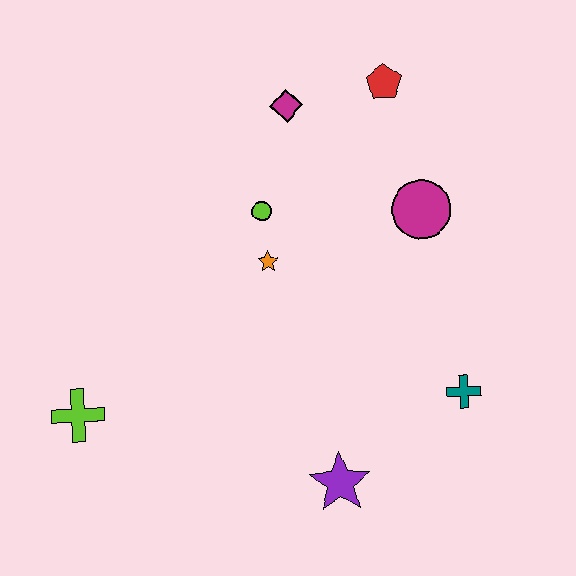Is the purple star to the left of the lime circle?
No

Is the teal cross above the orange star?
No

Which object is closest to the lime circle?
The orange star is closest to the lime circle.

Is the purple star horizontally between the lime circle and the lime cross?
No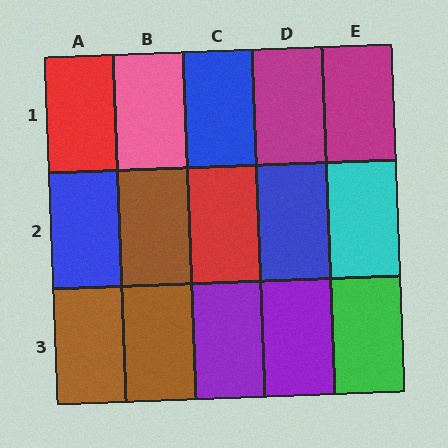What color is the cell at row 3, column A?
Brown.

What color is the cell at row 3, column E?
Green.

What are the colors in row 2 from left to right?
Blue, brown, red, blue, cyan.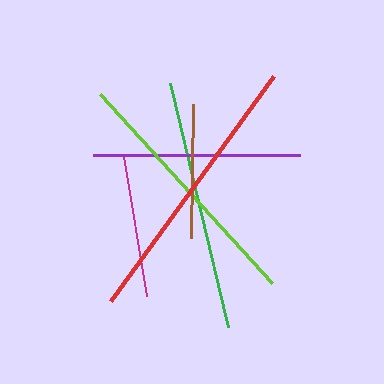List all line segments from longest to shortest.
From longest to shortest: red, lime, green, purple, magenta, brown.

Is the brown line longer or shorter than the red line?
The red line is longer than the brown line.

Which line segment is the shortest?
The brown line is the shortest at approximately 134 pixels.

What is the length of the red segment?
The red segment is approximately 278 pixels long.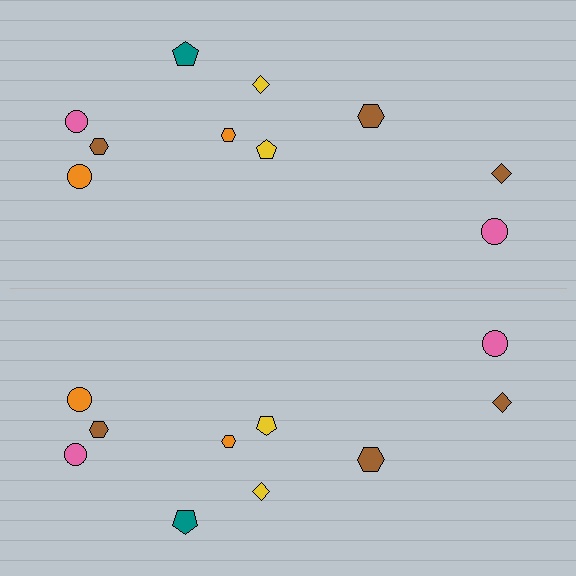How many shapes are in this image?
There are 20 shapes in this image.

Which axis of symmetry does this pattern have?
The pattern has a horizontal axis of symmetry running through the center of the image.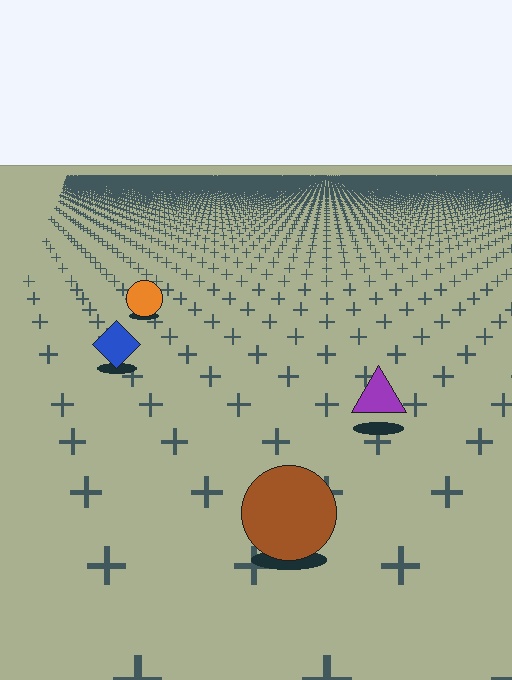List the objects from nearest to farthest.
From nearest to farthest: the brown circle, the purple triangle, the blue diamond, the orange circle.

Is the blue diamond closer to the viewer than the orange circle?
Yes. The blue diamond is closer — you can tell from the texture gradient: the ground texture is coarser near it.